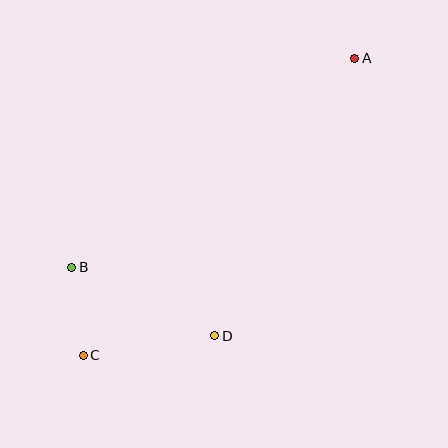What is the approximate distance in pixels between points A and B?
The distance between A and B is approximately 352 pixels.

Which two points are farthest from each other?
Points A and C are farthest from each other.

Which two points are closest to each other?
Points B and C are closest to each other.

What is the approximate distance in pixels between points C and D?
The distance between C and D is approximately 133 pixels.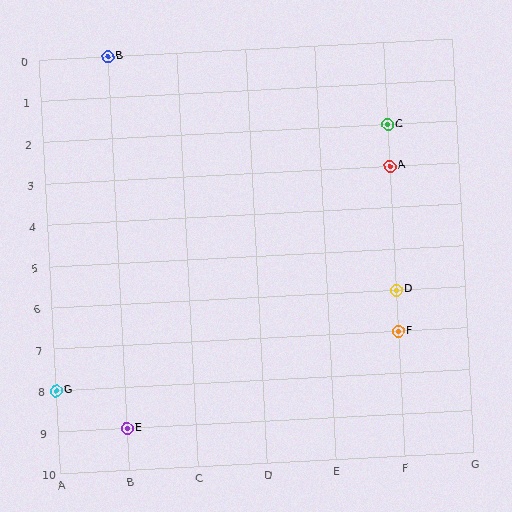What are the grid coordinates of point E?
Point E is at grid coordinates (B, 9).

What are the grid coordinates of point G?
Point G is at grid coordinates (A, 8).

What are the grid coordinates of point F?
Point F is at grid coordinates (F, 7).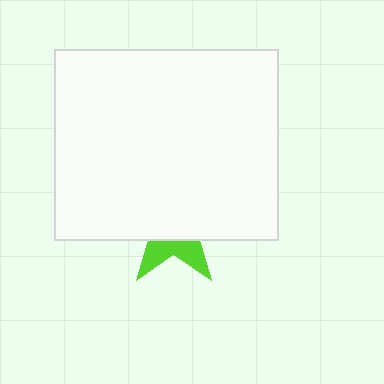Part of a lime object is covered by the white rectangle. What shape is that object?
It is a star.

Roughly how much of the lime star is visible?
A small part of it is visible (roughly 32%).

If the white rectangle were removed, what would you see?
You would see the complete lime star.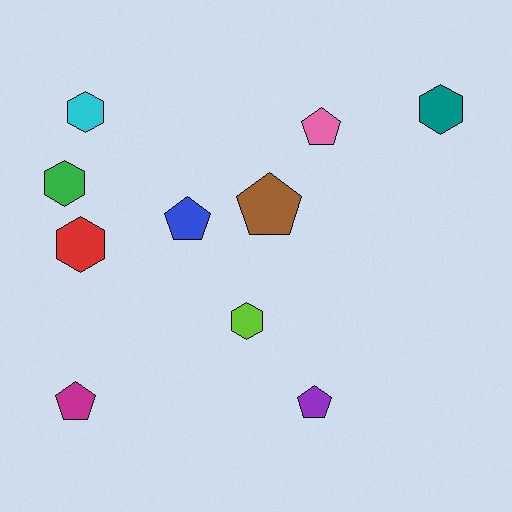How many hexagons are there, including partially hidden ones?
There are 5 hexagons.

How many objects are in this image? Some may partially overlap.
There are 10 objects.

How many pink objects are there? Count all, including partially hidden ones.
There is 1 pink object.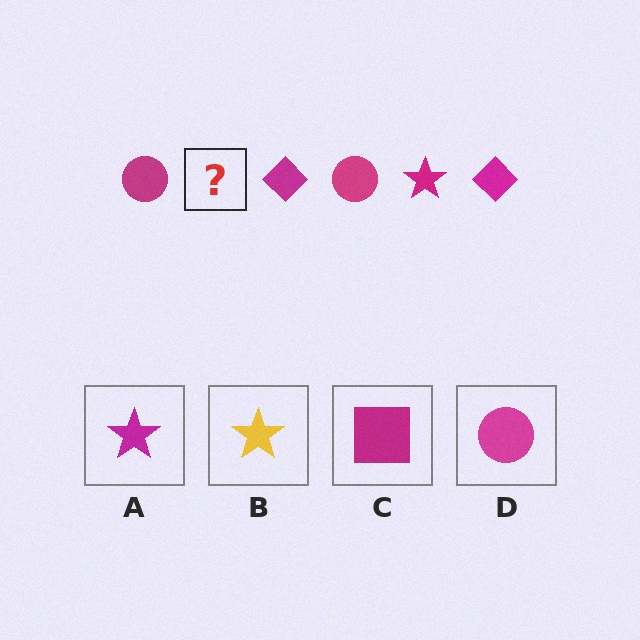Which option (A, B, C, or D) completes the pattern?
A.